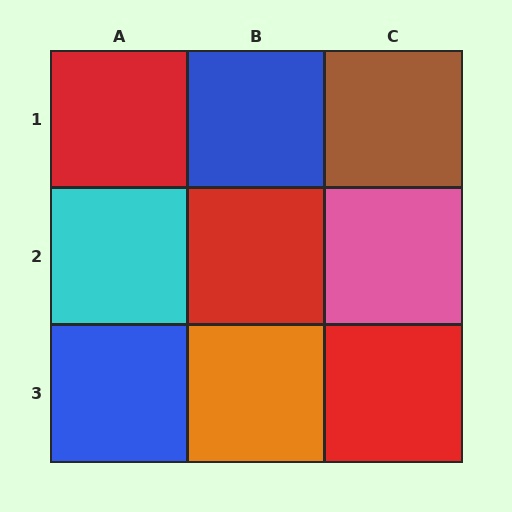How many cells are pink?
1 cell is pink.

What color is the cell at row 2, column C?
Pink.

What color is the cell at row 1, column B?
Blue.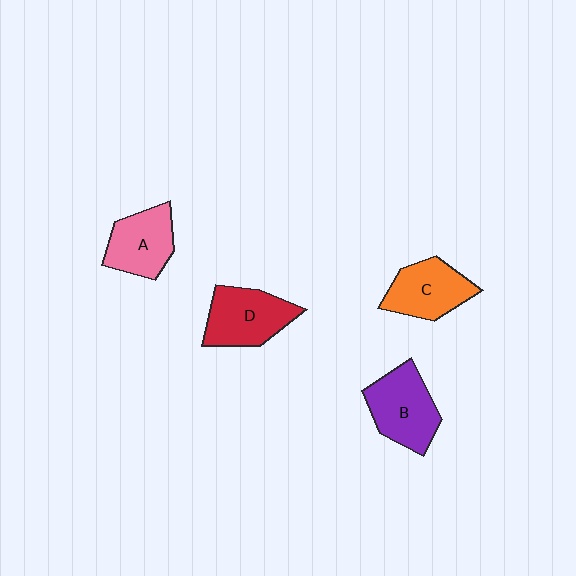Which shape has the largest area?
Shape B (purple).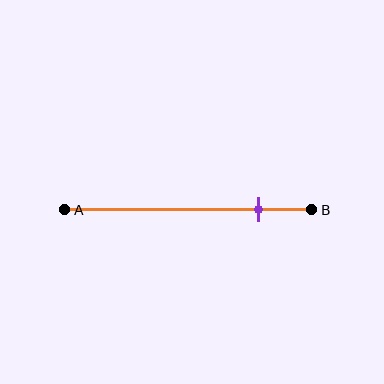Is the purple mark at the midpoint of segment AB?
No, the mark is at about 80% from A, not at the 50% midpoint.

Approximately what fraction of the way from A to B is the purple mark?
The purple mark is approximately 80% of the way from A to B.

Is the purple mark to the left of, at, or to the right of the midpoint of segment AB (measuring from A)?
The purple mark is to the right of the midpoint of segment AB.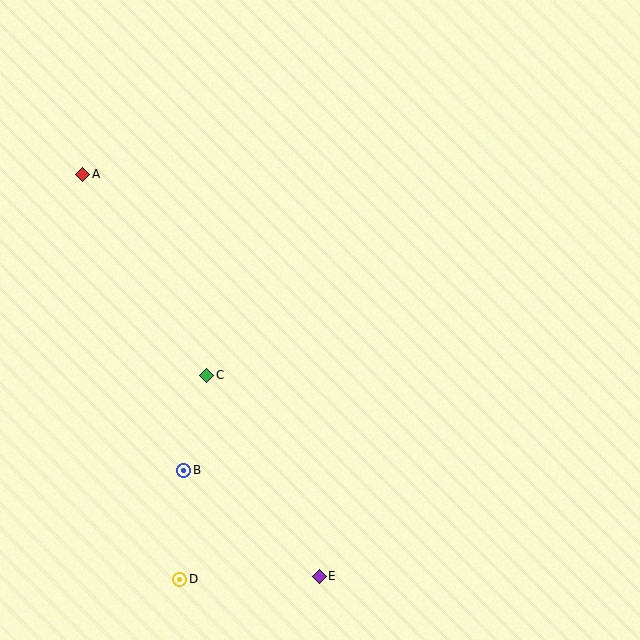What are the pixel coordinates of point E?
Point E is at (319, 576).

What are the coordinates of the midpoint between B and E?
The midpoint between B and E is at (252, 523).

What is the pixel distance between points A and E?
The distance between A and E is 467 pixels.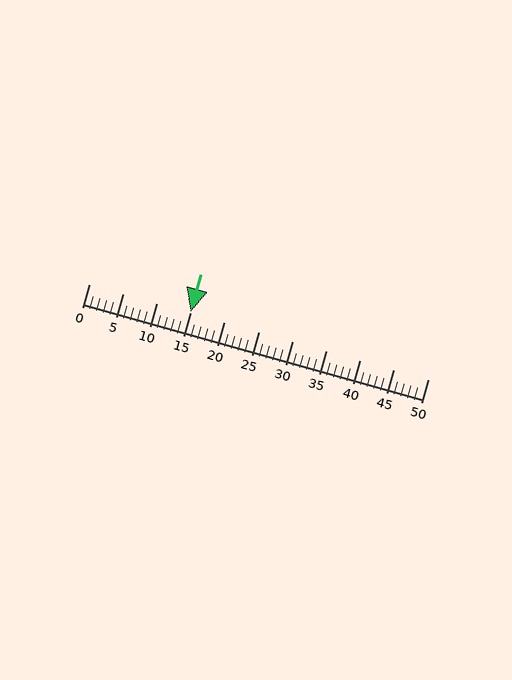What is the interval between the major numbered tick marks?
The major tick marks are spaced 5 units apart.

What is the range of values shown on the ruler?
The ruler shows values from 0 to 50.